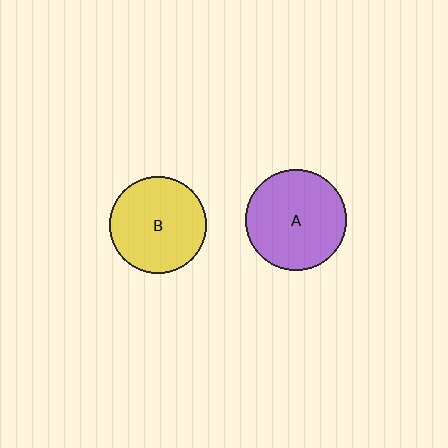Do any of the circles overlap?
No, none of the circles overlap.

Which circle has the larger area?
Circle A (purple).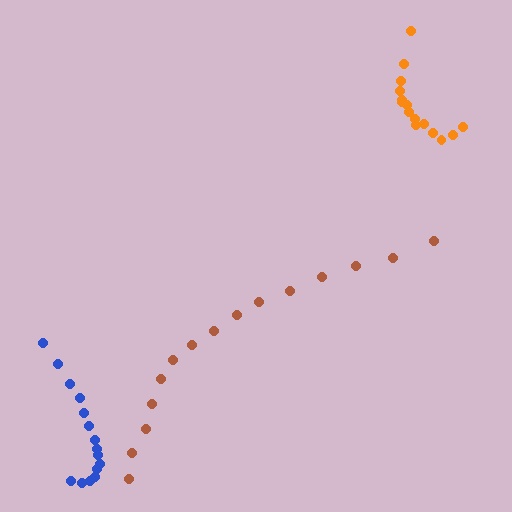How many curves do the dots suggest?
There are 3 distinct paths.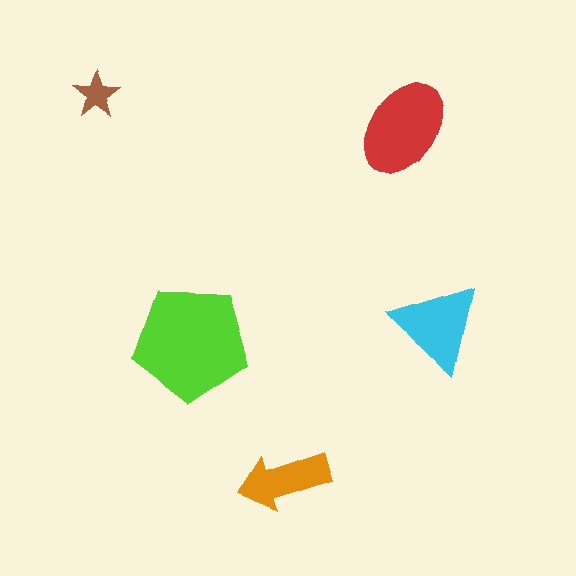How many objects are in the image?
There are 5 objects in the image.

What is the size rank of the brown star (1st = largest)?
5th.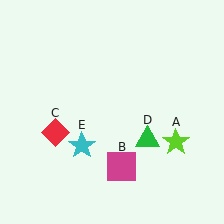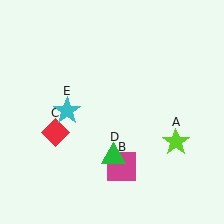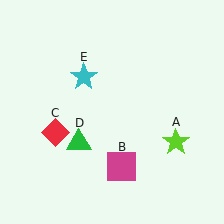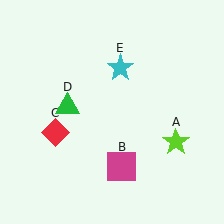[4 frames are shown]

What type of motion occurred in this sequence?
The green triangle (object D), cyan star (object E) rotated clockwise around the center of the scene.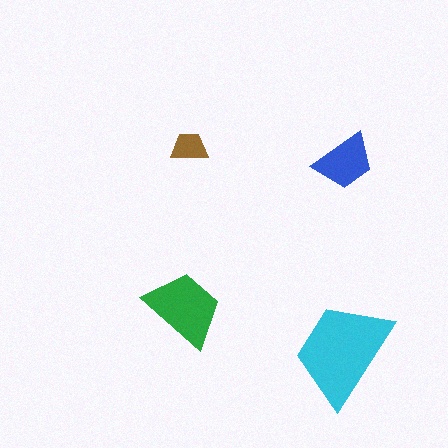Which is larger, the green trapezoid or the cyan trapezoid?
The cyan one.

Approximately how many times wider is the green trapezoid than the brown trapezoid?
About 2 times wider.